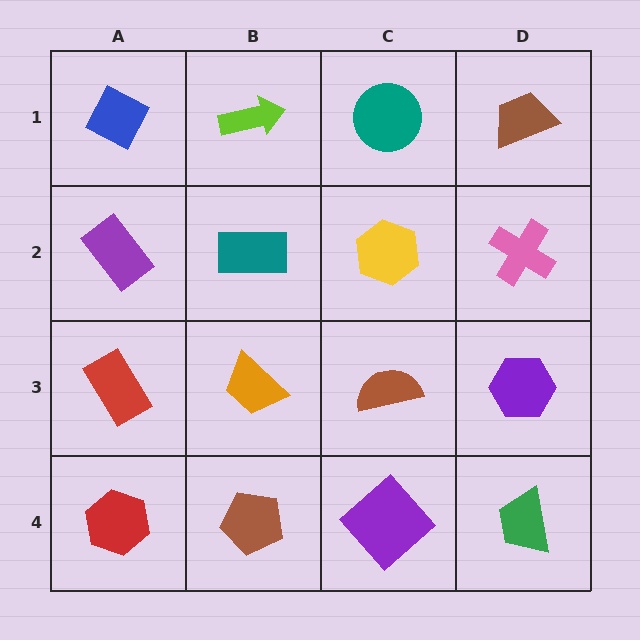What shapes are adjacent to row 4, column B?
An orange trapezoid (row 3, column B), a red hexagon (row 4, column A), a purple diamond (row 4, column C).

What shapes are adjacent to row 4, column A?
A red rectangle (row 3, column A), a brown pentagon (row 4, column B).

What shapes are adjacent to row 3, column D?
A pink cross (row 2, column D), a green trapezoid (row 4, column D), a brown semicircle (row 3, column C).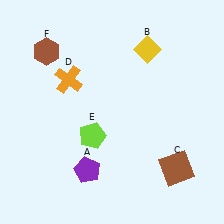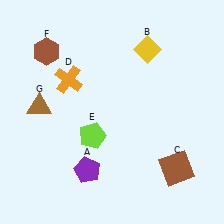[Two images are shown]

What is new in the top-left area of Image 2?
A brown triangle (G) was added in the top-left area of Image 2.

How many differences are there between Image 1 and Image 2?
There is 1 difference between the two images.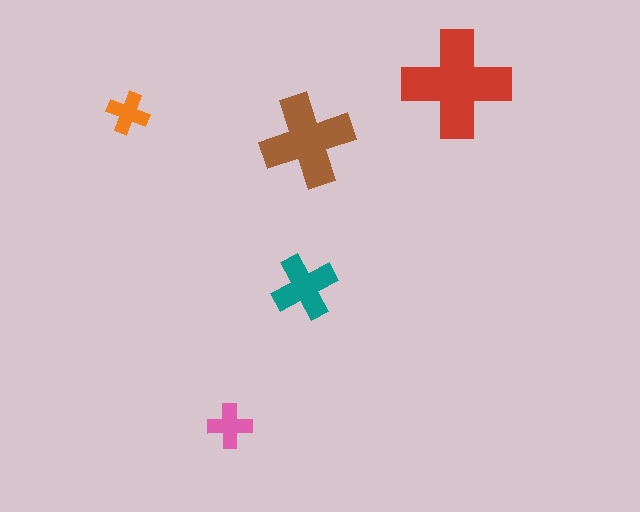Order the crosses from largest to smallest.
the red one, the brown one, the teal one, the pink one, the orange one.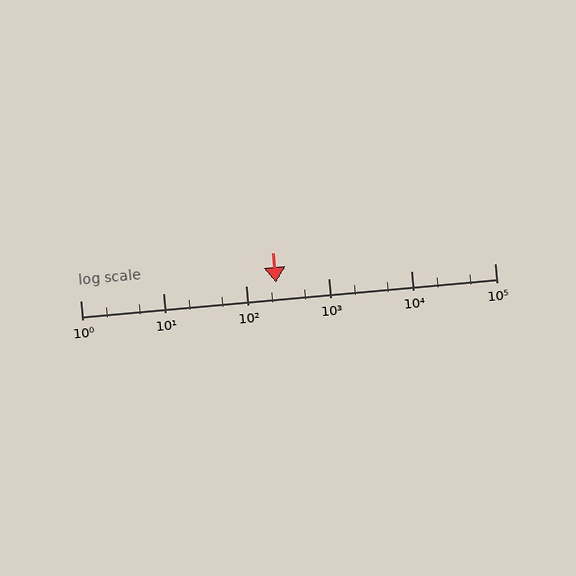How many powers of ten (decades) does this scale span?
The scale spans 5 decades, from 1 to 100000.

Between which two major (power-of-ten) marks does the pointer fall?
The pointer is between 100 and 1000.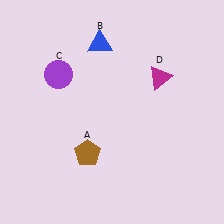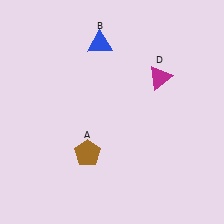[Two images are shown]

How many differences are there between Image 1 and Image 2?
There is 1 difference between the two images.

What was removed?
The purple circle (C) was removed in Image 2.